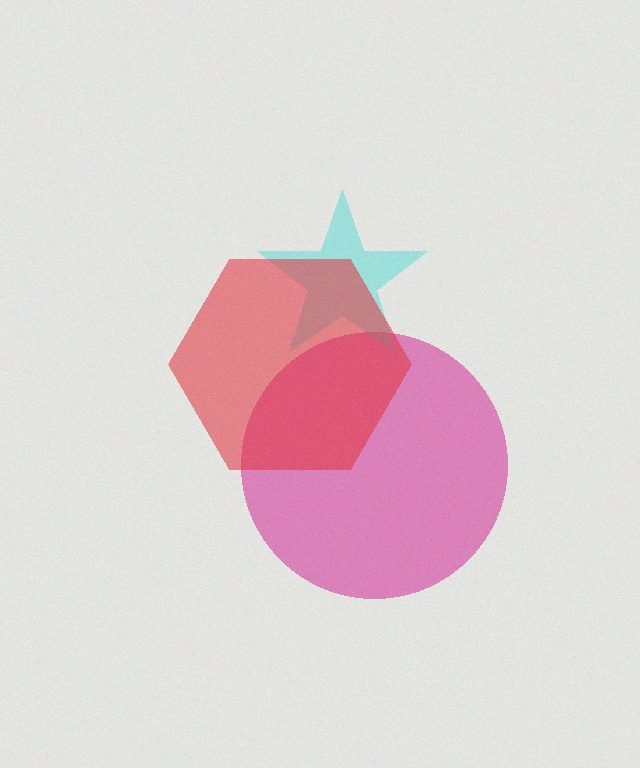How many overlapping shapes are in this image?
There are 3 overlapping shapes in the image.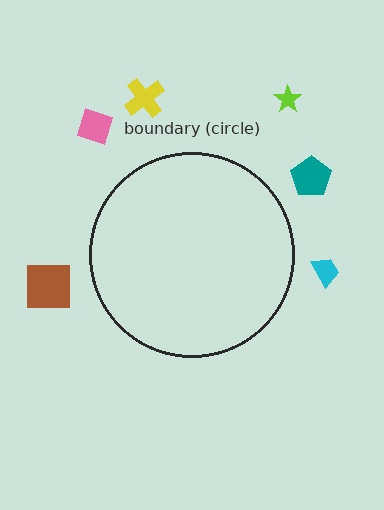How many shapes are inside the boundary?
0 inside, 6 outside.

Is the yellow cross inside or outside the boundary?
Outside.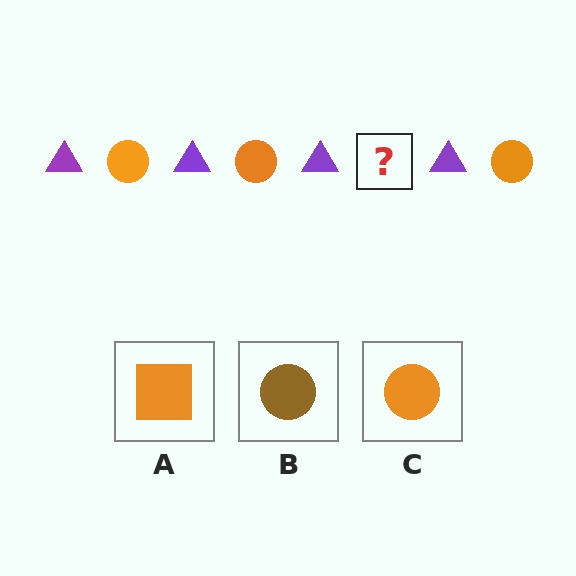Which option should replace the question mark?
Option C.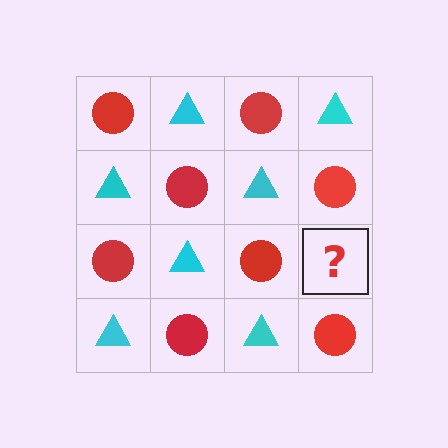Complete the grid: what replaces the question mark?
The question mark should be replaced with a cyan triangle.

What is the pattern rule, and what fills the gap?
The rule is that it alternates red circle and cyan triangle in a checkerboard pattern. The gap should be filled with a cyan triangle.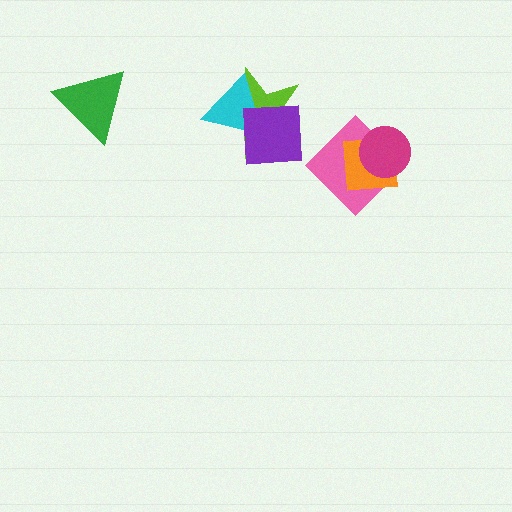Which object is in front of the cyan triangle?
The purple square is in front of the cyan triangle.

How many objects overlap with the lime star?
2 objects overlap with the lime star.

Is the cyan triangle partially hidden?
Yes, it is partially covered by another shape.